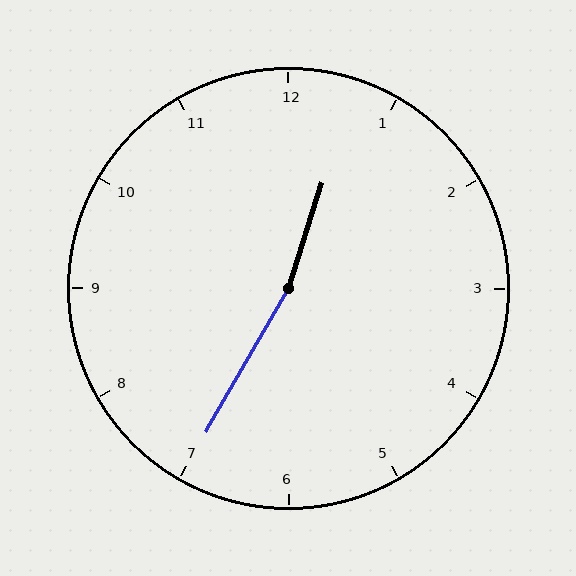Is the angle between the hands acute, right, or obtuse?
It is obtuse.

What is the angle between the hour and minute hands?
Approximately 168 degrees.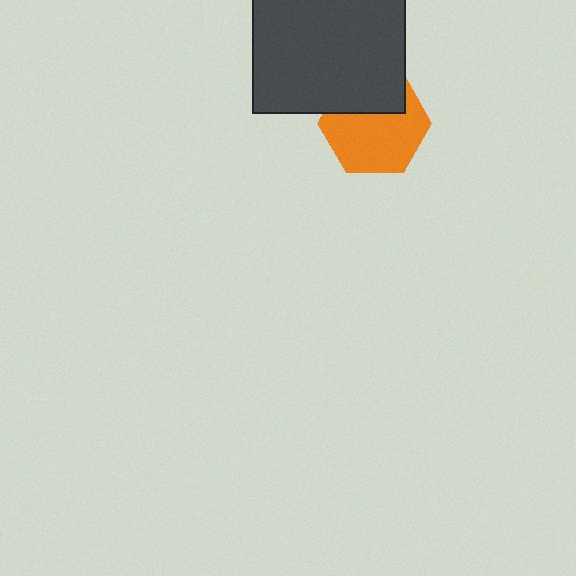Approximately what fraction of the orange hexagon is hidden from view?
Roughly 33% of the orange hexagon is hidden behind the dark gray square.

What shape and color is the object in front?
The object in front is a dark gray square.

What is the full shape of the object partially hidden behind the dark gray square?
The partially hidden object is an orange hexagon.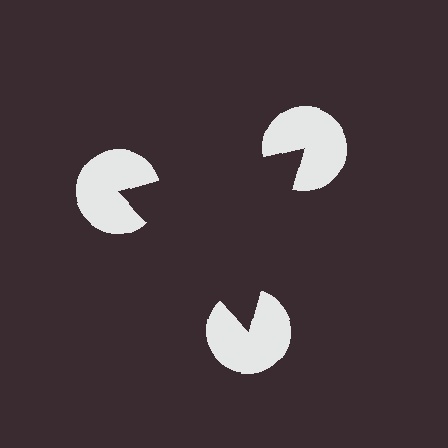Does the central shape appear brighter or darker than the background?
It typically appears slightly darker than the background, even though no actual brightness change is drawn.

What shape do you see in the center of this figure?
An illusory triangle — its edges are inferred from the aligned wedge cuts in the pac-man discs, not physically drawn.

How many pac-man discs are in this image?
There are 3 — one at each vertex of the illusory triangle.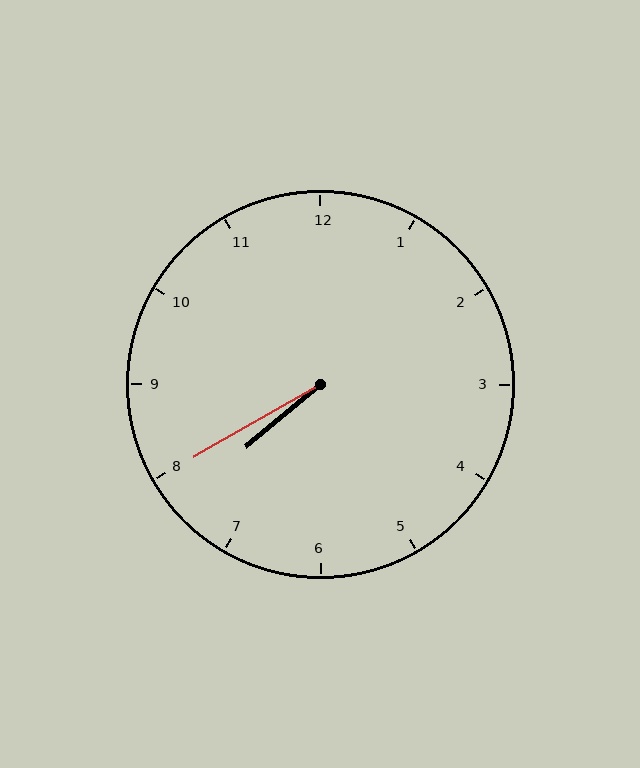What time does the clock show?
7:40.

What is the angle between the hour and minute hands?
Approximately 10 degrees.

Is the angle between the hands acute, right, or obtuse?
It is acute.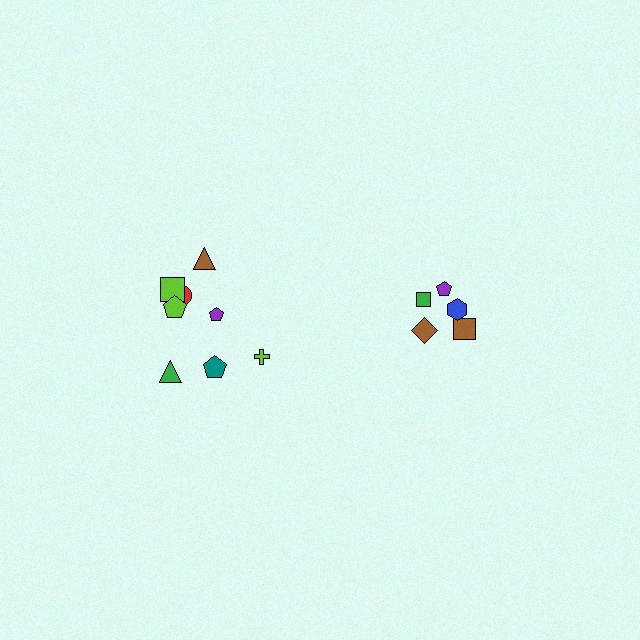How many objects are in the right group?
There are 5 objects.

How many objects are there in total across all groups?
There are 13 objects.